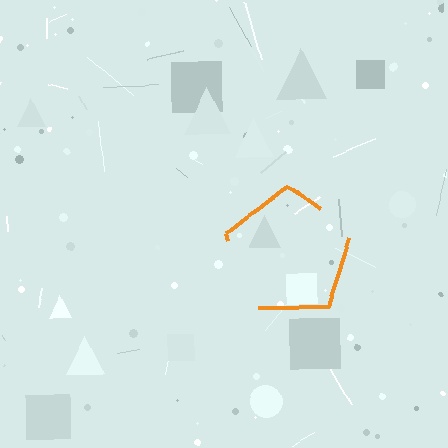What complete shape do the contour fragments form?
The contour fragments form a pentagon.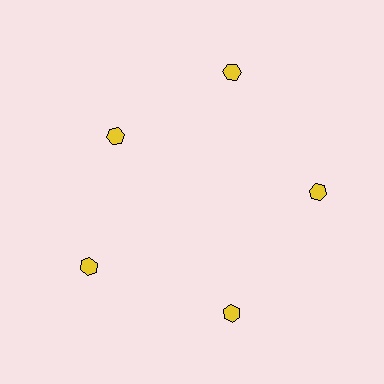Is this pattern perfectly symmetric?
No. The 5 yellow hexagons are arranged in a ring, but one element near the 10 o'clock position is pulled inward toward the center, breaking the 5-fold rotational symmetry.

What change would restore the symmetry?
The symmetry would be restored by moving it outward, back onto the ring so that all 5 hexagons sit at equal angles and equal distance from the center.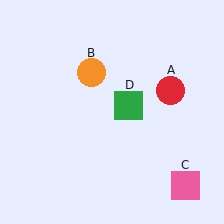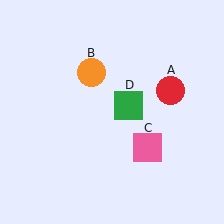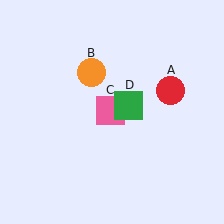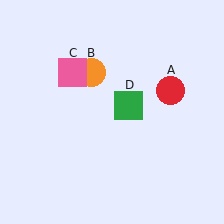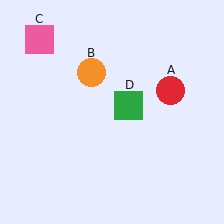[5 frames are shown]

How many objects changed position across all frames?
1 object changed position: pink square (object C).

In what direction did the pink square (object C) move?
The pink square (object C) moved up and to the left.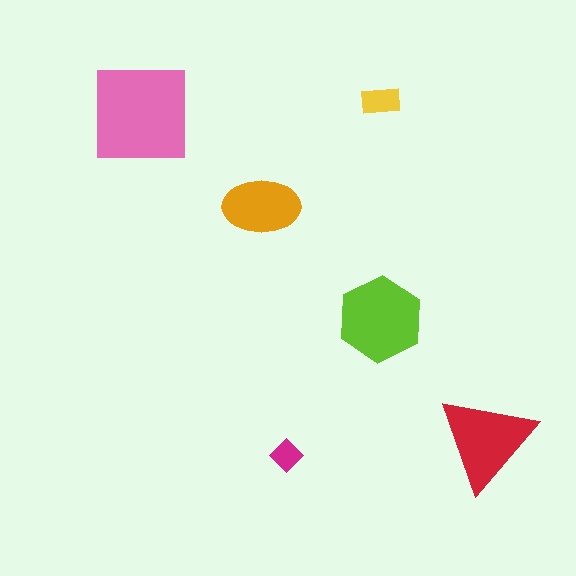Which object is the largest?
The pink square.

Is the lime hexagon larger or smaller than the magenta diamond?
Larger.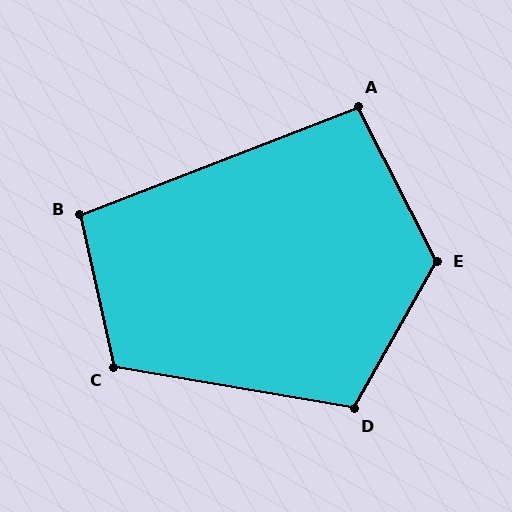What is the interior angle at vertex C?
Approximately 112 degrees (obtuse).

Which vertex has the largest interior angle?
E, at approximately 124 degrees.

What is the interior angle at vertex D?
Approximately 110 degrees (obtuse).